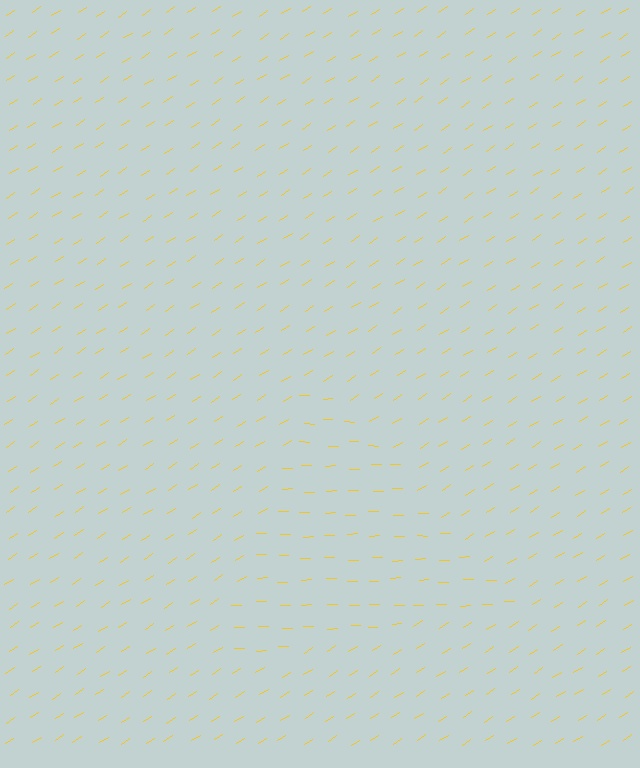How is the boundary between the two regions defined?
The boundary is defined purely by a change in line orientation (approximately 32 degrees difference). All lines are the same color and thickness.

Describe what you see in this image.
The image is filled with small yellow line segments. A triangle region in the image has lines oriented differently from the surrounding lines, creating a visible texture boundary.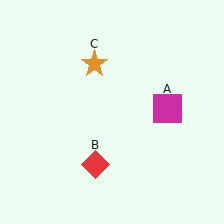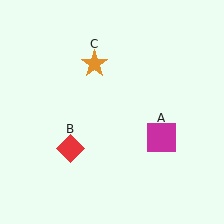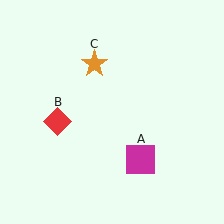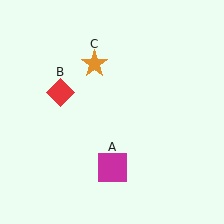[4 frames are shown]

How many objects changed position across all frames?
2 objects changed position: magenta square (object A), red diamond (object B).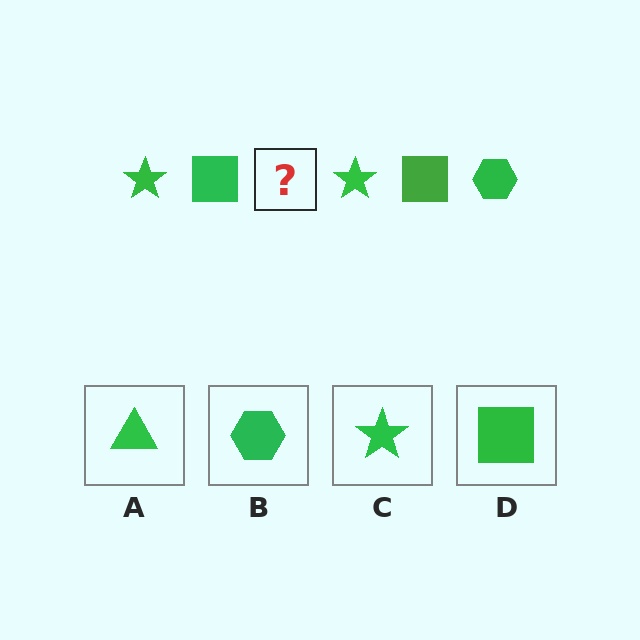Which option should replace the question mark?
Option B.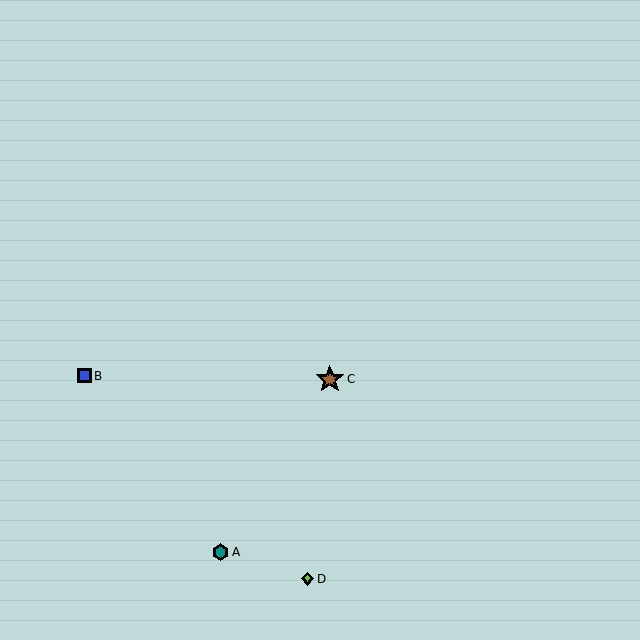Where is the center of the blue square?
The center of the blue square is at (85, 376).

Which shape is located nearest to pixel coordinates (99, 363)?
The blue square (labeled B) at (85, 376) is nearest to that location.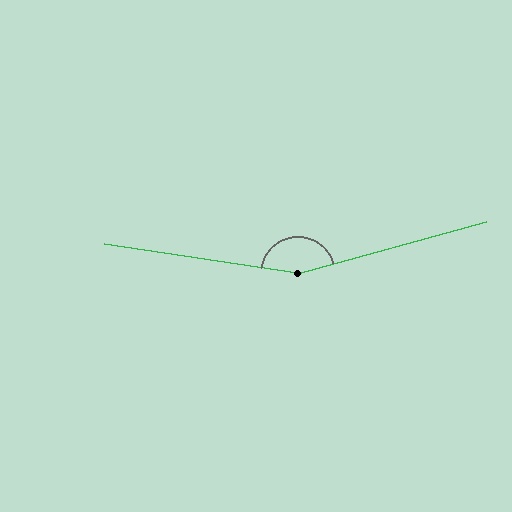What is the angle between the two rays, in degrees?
Approximately 156 degrees.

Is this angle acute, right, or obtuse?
It is obtuse.